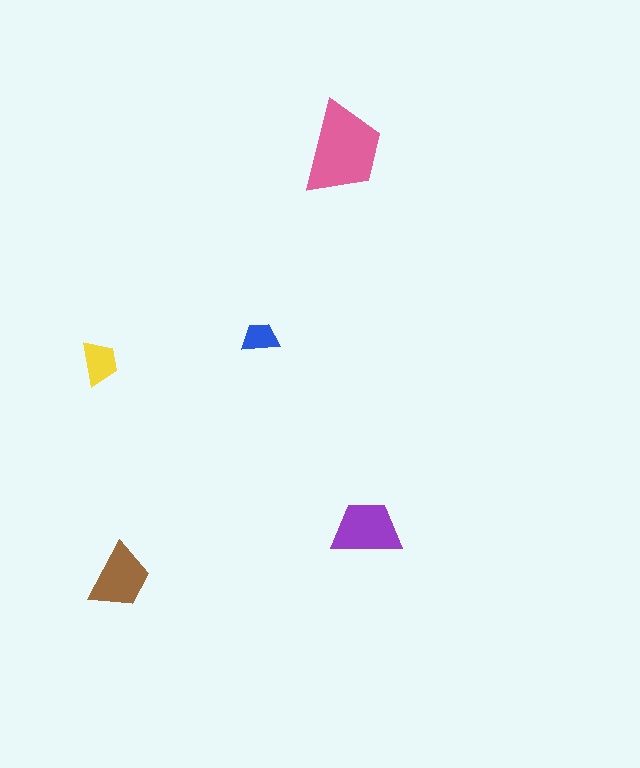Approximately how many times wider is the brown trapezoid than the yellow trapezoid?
About 1.5 times wider.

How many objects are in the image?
There are 5 objects in the image.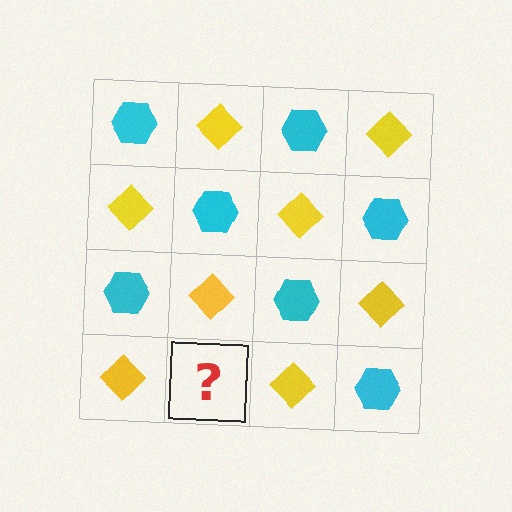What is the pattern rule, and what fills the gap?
The rule is that it alternates cyan hexagon and yellow diamond in a checkerboard pattern. The gap should be filled with a cyan hexagon.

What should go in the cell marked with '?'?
The missing cell should contain a cyan hexagon.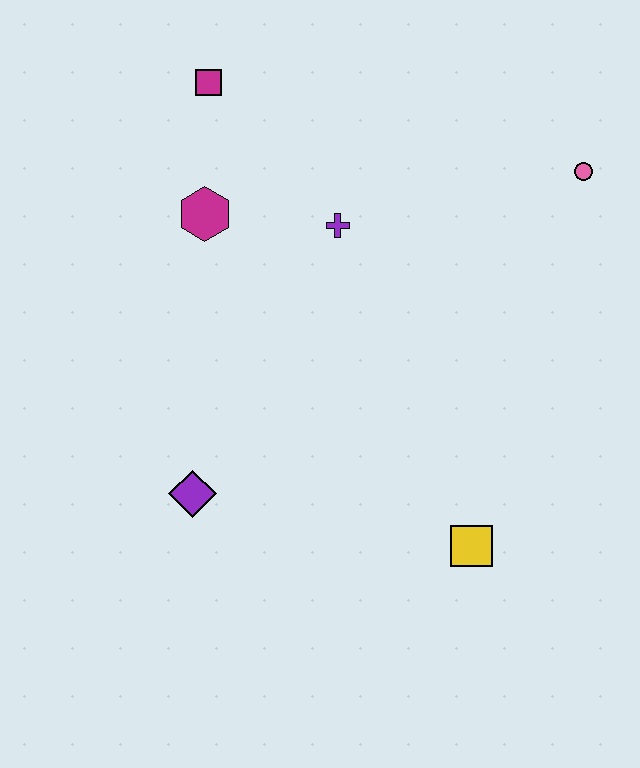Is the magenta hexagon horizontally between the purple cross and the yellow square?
No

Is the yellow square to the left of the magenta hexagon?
No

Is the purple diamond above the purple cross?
No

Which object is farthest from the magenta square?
The yellow square is farthest from the magenta square.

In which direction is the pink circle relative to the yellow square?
The pink circle is above the yellow square.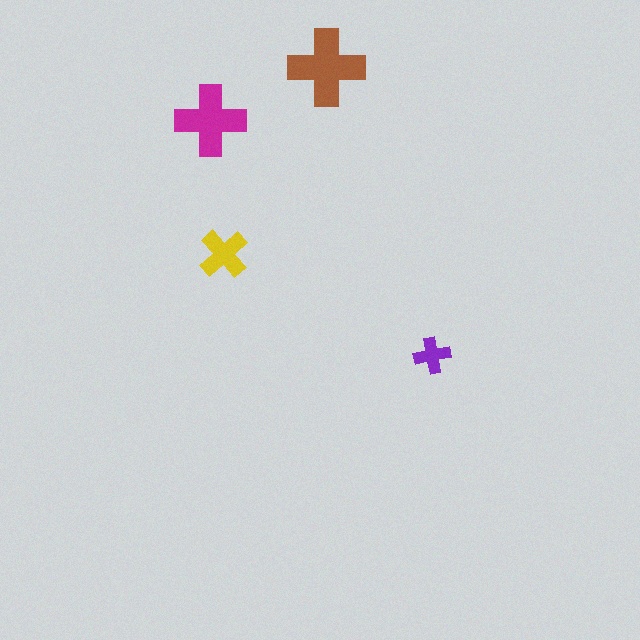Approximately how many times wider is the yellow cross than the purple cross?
About 1.5 times wider.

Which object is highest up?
The brown cross is topmost.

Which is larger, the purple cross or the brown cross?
The brown one.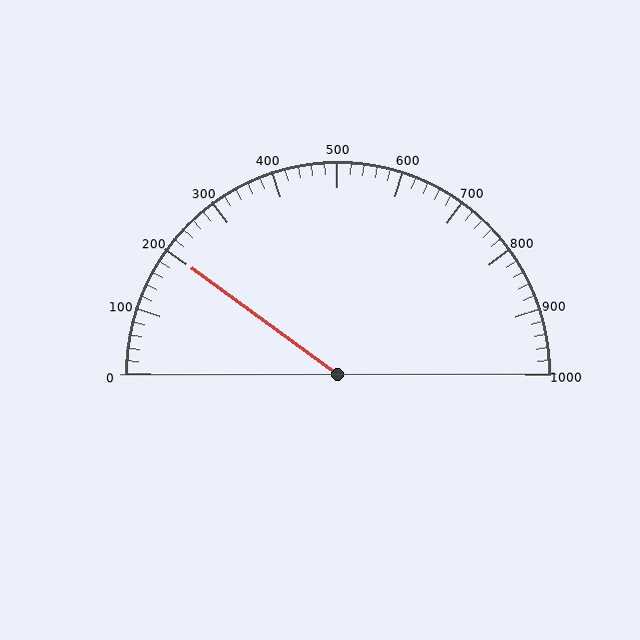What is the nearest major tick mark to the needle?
The nearest major tick mark is 200.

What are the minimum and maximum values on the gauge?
The gauge ranges from 0 to 1000.